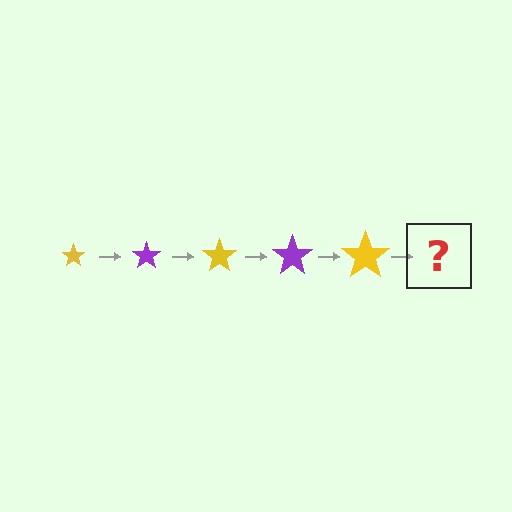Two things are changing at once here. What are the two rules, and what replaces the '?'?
The two rules are that the star grows larger each step and the color cycles through yellow and purple. The '?' should be a purple star, larger than the previous one.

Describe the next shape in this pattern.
It should be a purple star, larger than the previous one.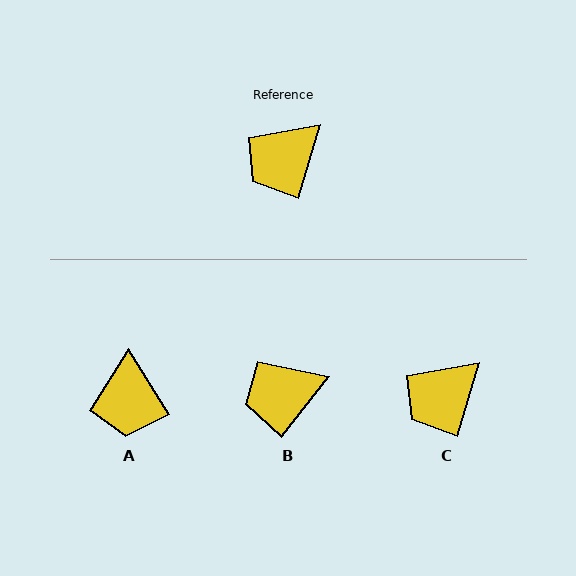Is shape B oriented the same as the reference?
No, it is off by about 21 degrees.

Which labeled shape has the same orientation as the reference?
C.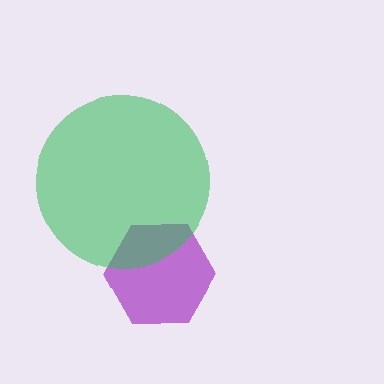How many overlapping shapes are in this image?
There are 2 overlapping shapes in the image.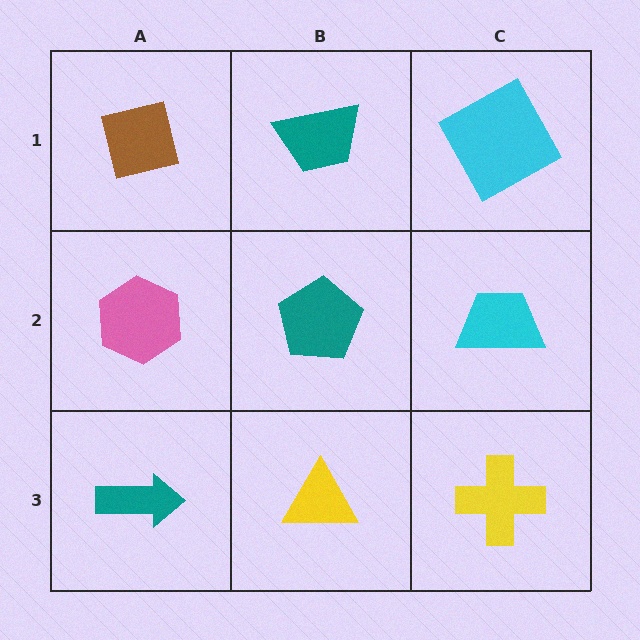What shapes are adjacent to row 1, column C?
A cyan trapezoid (row 2, column C), a teal trapezoid (row 1, column B).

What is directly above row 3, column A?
A pink hexagon.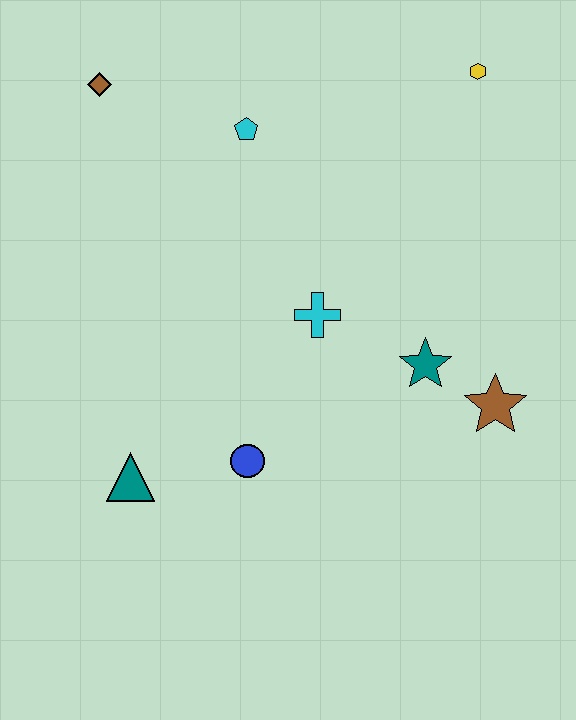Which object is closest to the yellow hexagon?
The cyan pentagon is closest to the yellow hexagon.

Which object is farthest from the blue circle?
The yellow hexagon is farthest from the blue circle.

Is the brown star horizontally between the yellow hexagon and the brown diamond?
No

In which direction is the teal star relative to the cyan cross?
The teal star is to the right of the cyan cross.